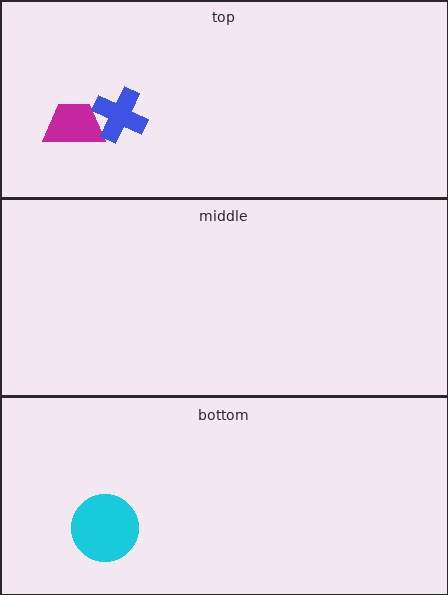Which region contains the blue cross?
The top region.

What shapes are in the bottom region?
The cyan circle.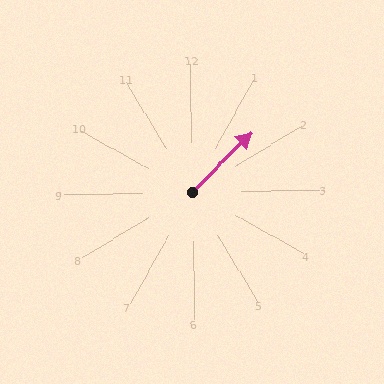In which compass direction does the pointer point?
Northeast.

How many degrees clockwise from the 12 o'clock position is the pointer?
Approximately 46 degrees.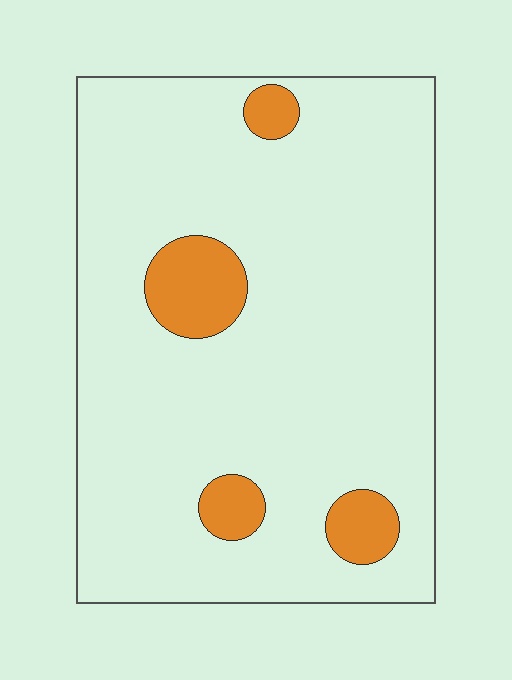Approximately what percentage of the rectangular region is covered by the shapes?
Approximately 10%.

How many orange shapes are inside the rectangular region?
4.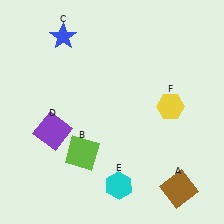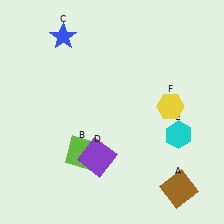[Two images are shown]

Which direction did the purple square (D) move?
The purple square (D) moved right.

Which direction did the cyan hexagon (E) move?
The cyan hexagon (E) moved right.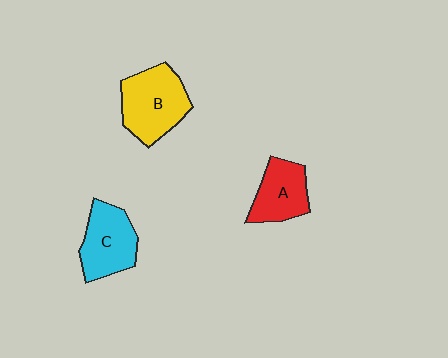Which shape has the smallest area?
Shape A (red).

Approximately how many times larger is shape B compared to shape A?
Approximately 1.4 times.